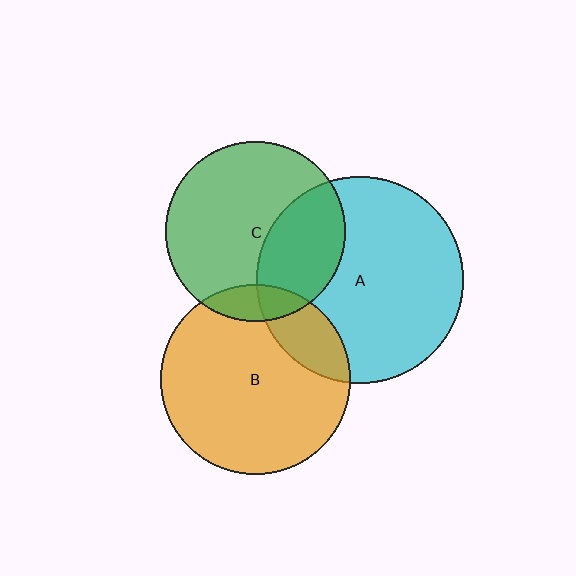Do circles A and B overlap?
Yes.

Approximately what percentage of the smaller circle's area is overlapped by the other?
Approximately 20%.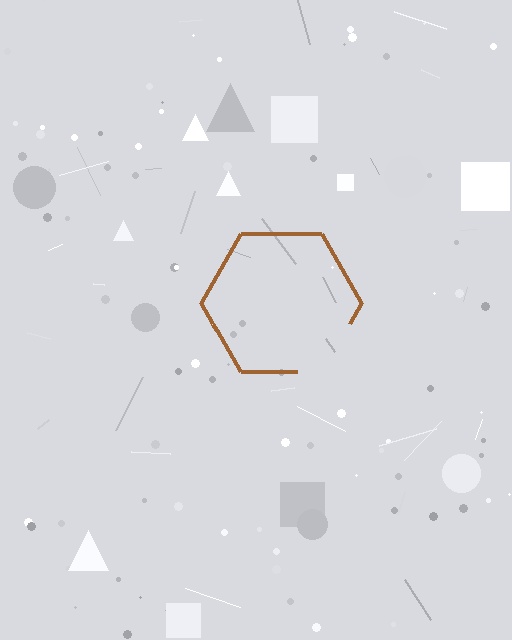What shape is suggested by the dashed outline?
The dashed outline suggests a hexagon.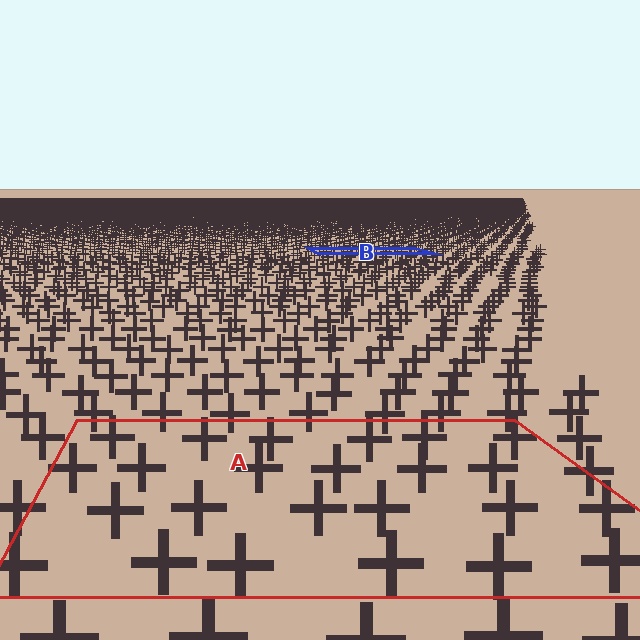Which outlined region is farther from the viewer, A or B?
Region B is farther from the viewer — the texture elements inside it appear smaller and more densely packed.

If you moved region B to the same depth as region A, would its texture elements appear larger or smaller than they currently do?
They would appear larger. At a closer depth, the same texture elements are projected at a bigger on-screen size.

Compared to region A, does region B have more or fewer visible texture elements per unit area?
Region B has more texture elements per unit area — they are packed more densely because it is farther away.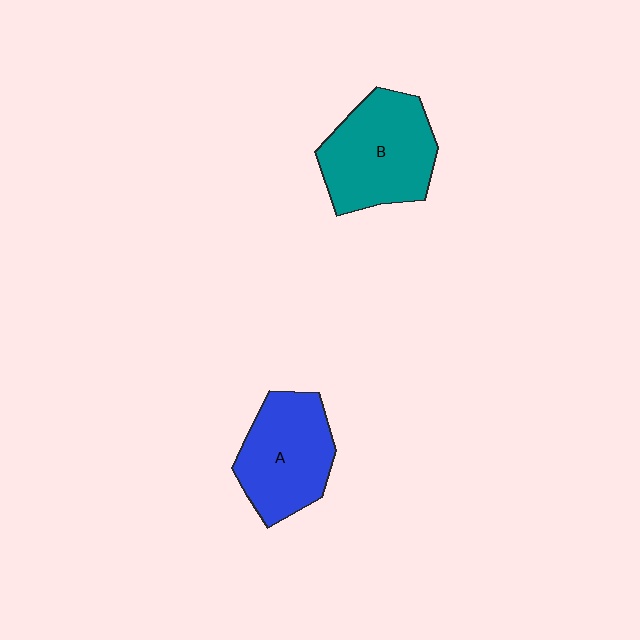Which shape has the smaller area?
Shape A (blue).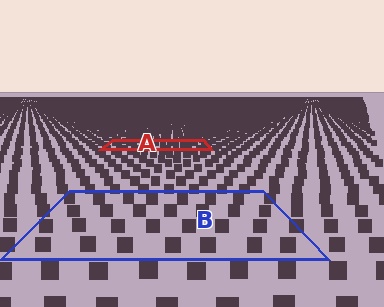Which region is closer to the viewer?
Region B is closer. The texture elements there are larger and more spread out.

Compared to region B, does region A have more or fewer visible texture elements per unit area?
Region A has more texture elements per unit area — they are packed more densely because it is farther away.